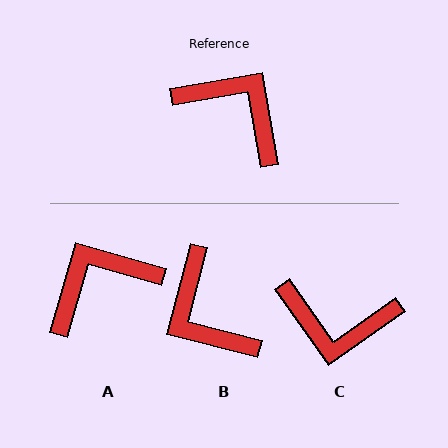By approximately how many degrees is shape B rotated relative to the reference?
Approximately 156 degrees counter-clockwise.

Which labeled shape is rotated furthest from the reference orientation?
B, about 156 degrees away.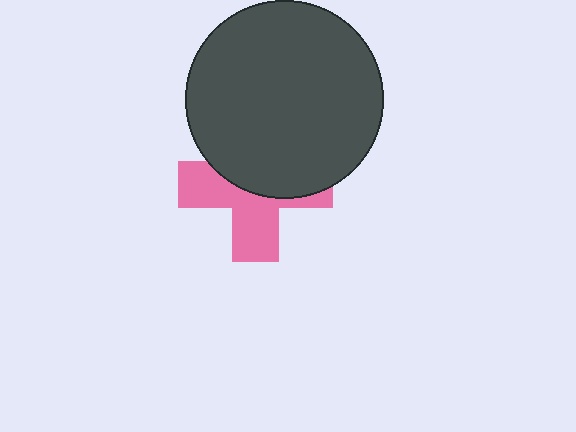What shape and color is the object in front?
The object in front is a dark gray circle.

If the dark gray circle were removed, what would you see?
You would see the complete pink cross.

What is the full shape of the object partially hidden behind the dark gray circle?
The partially hidden object is a pink cross.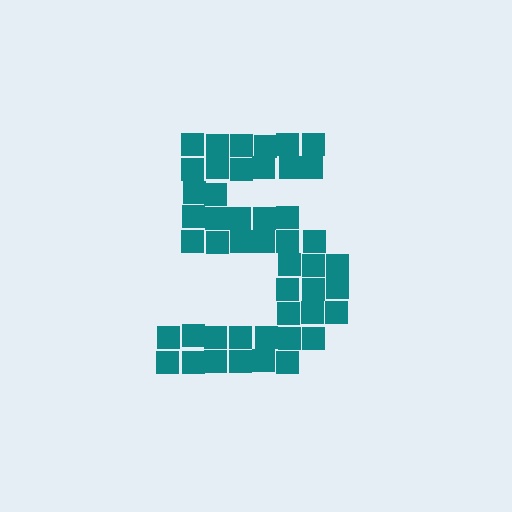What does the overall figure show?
The overall figure shows the digit 5.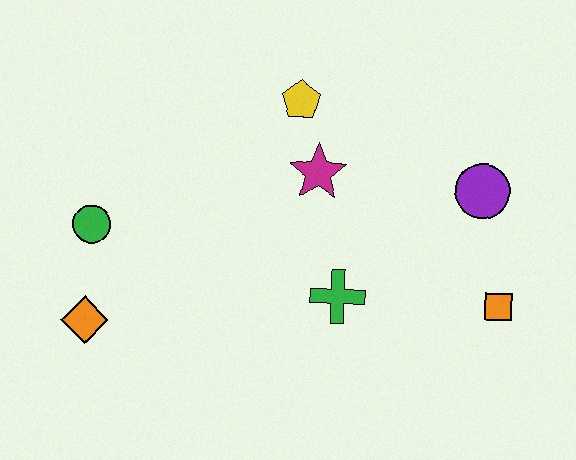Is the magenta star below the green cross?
No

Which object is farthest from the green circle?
The orange square is farthest from the green circle.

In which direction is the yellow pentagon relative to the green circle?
The yellow pentagon is to the right of the green circle.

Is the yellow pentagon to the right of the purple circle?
No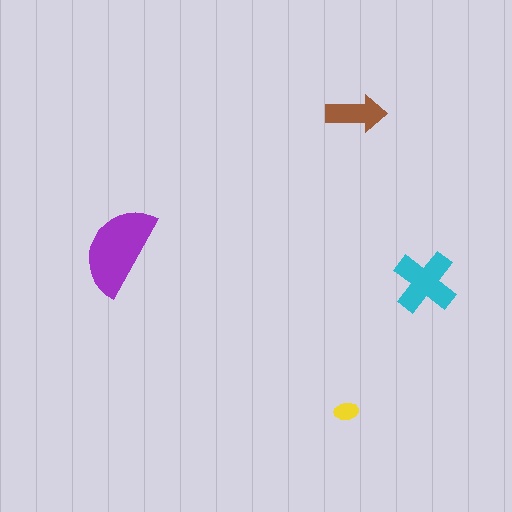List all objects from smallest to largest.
The yellow ellipse, the brown arrow, the cyan cross, the purple semicircle.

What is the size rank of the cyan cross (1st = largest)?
2nd.